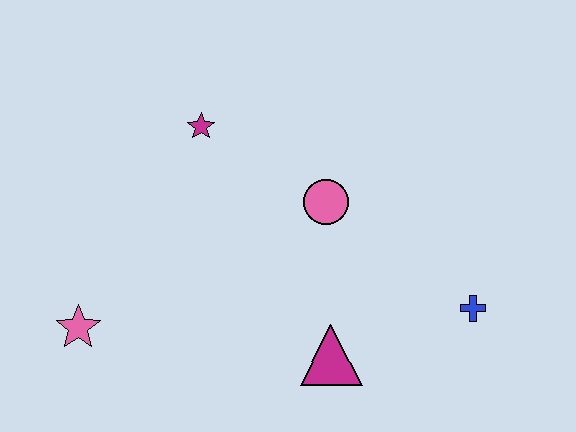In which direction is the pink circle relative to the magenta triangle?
The pink circle is above the magenta triangle.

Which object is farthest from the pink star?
The blue cross is farthest from the pink star.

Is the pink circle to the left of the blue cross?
Yes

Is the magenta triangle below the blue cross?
Yes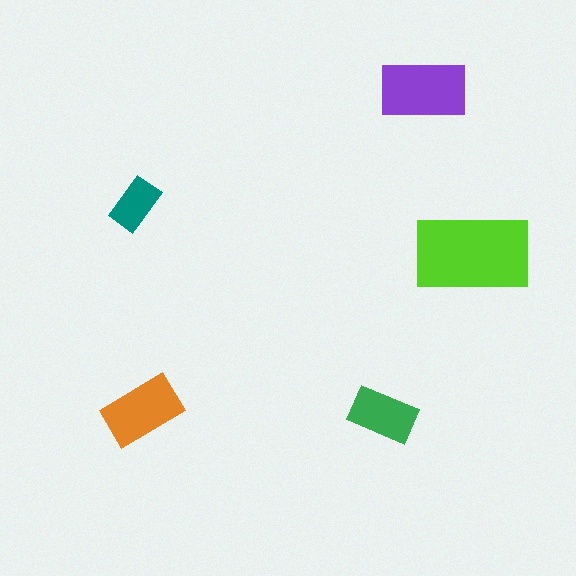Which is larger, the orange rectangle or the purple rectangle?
The purple one.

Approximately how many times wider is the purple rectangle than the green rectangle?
About 1.5 times wider.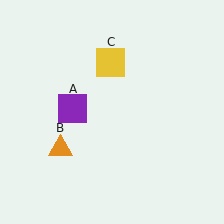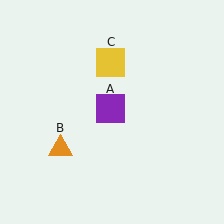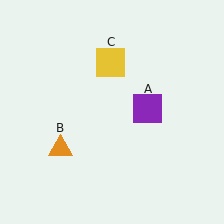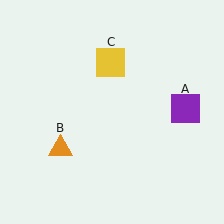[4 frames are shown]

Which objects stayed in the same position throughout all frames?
Orange triangle (object B) and yellow square (object C) remained stationary.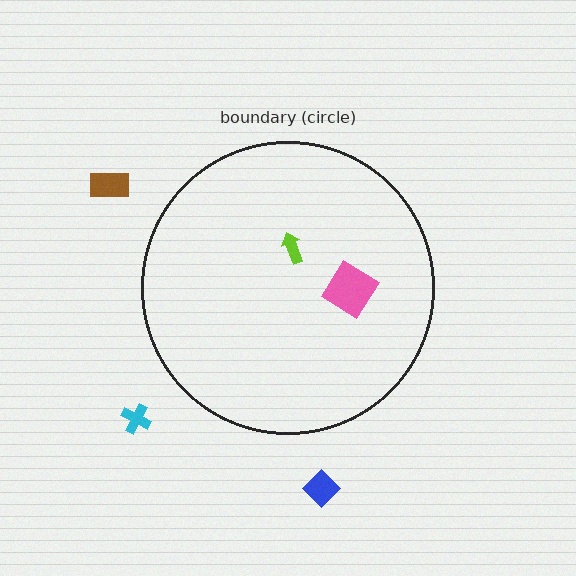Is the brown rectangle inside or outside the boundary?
Outside.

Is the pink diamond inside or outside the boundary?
Inside.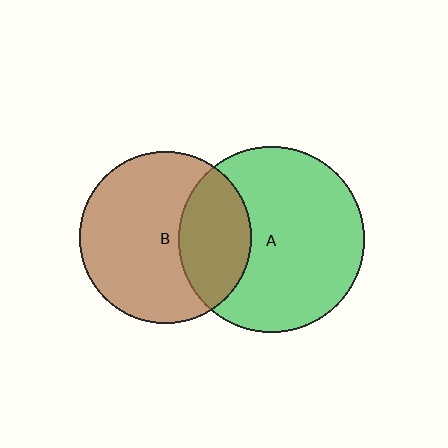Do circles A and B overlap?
Yes.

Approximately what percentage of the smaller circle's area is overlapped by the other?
Approximately 30%.